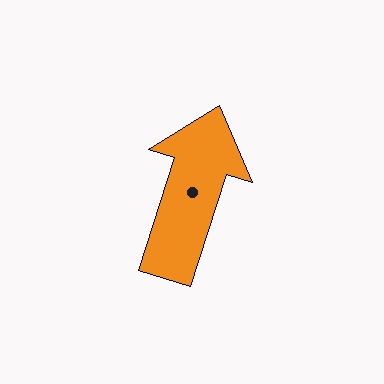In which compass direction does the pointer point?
North.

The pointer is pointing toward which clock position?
Roughly 1 o'clock.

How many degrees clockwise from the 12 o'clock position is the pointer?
Approximately 18 degrees.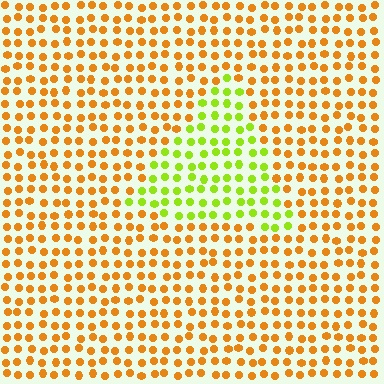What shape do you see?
I see a triangle.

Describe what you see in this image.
The image is filled with small orange elements in a uniform arrangement. A triangle-shaped region is visible where the elements are tinted to a slightly different hue, forming a subtle color boundary.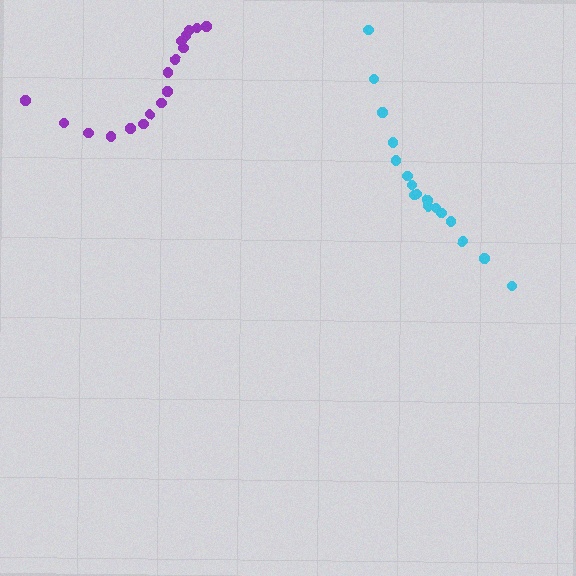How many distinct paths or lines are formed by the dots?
There are 2 distinct paths.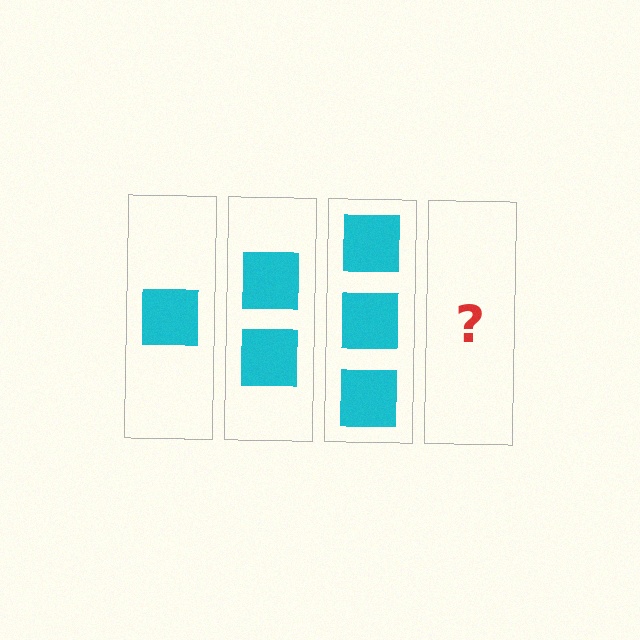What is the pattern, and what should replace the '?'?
The pattern is that each step adds one more square. The '?' should be 4 squares.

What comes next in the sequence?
The next element should be 4 squares.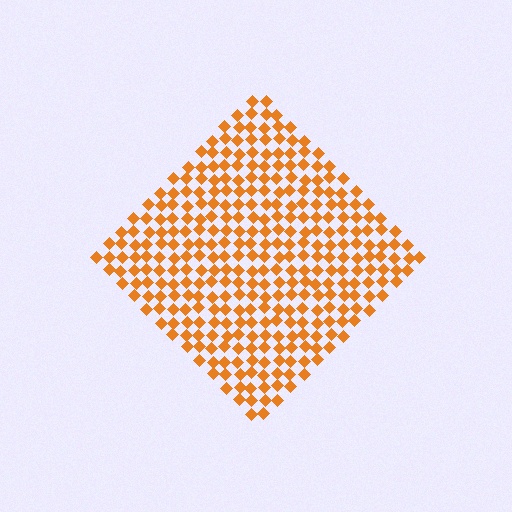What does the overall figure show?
The overall figure shows a diamond.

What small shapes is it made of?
It is made of small diamonds.